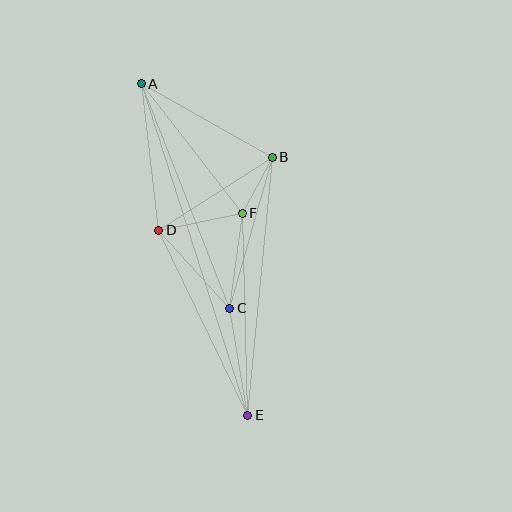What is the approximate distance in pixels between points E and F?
The distance between E and F is approximately 202 pixels.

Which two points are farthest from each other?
Points A and E are farthest from each other.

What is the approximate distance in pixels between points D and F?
The distance between D and F is approximately 85 pixels.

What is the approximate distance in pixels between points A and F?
The distance between A and F is approximately 164 pixels.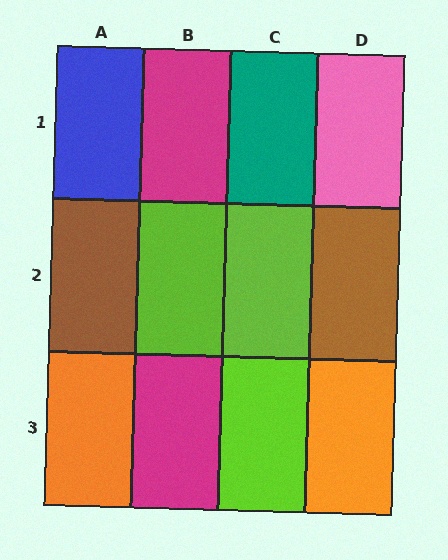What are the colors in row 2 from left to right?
Brown, lime, lime, brown.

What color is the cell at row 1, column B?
Magenta.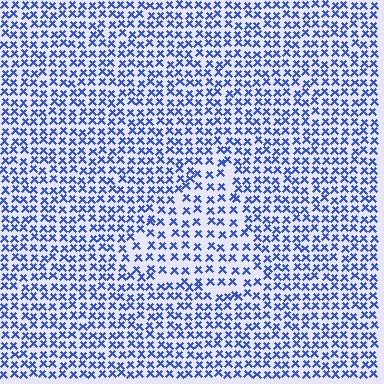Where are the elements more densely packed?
The elements are more densely packed outside the triangle boundary.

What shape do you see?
I see a triangle.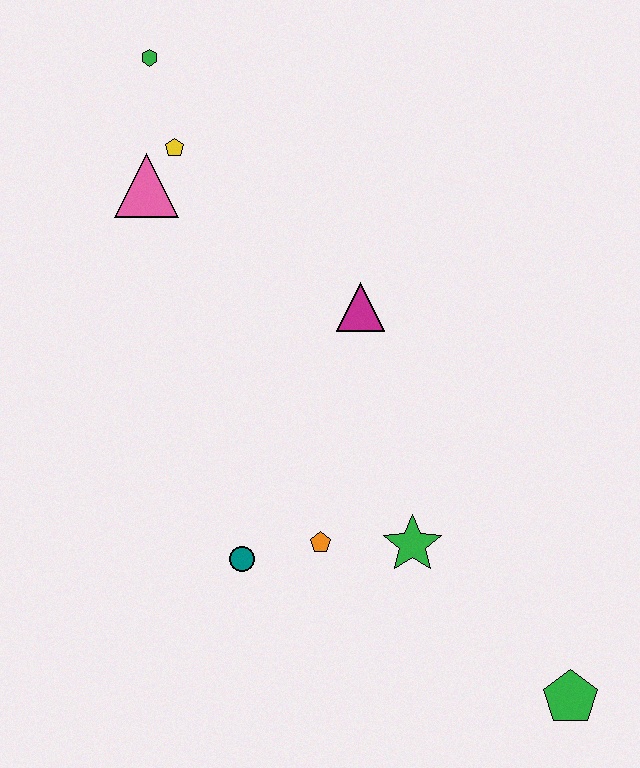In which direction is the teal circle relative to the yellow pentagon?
The teal circle is below the yellow pentagon.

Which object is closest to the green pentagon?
The green star is closest to the green pentagon.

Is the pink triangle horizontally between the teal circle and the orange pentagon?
No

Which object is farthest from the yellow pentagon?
The green pentagon is farthest from the yellow pentagon.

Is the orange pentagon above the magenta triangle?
No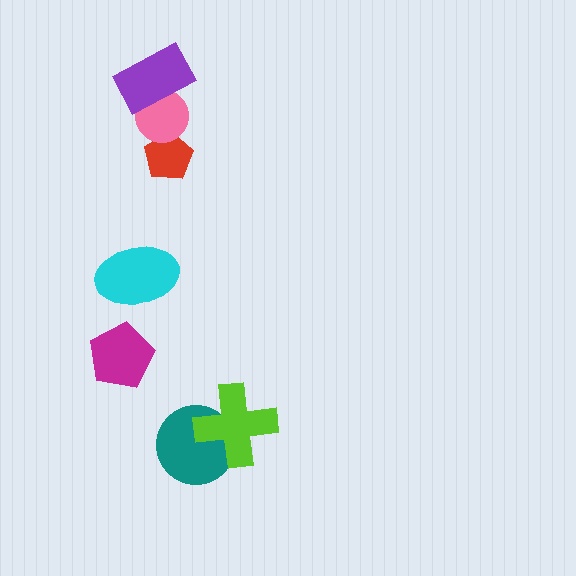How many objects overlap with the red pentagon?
1 object overlaps with the red pentagon.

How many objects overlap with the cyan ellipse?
0 objects overlap with the cyan ellipse.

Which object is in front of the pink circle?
The purple rectangle is in front of the pink circle.